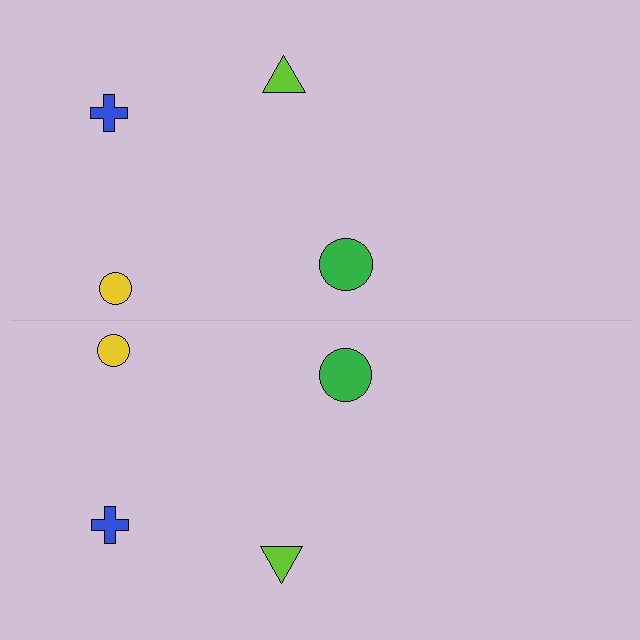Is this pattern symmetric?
Yes, this pattern has bilateral (reflection) symmetry.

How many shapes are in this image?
There are 8 shapes in this image.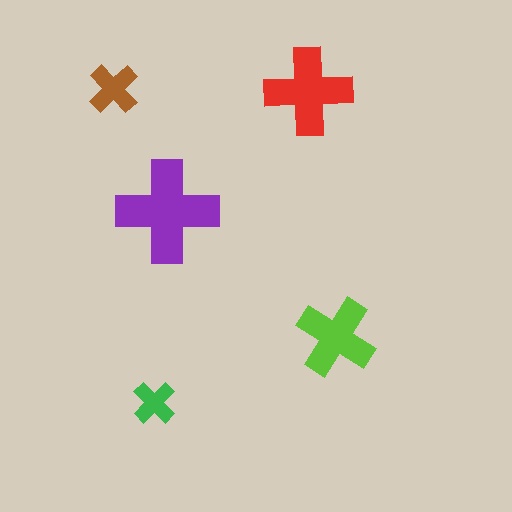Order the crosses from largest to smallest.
the purple one, the red one, the lime one, the brown one, the green one.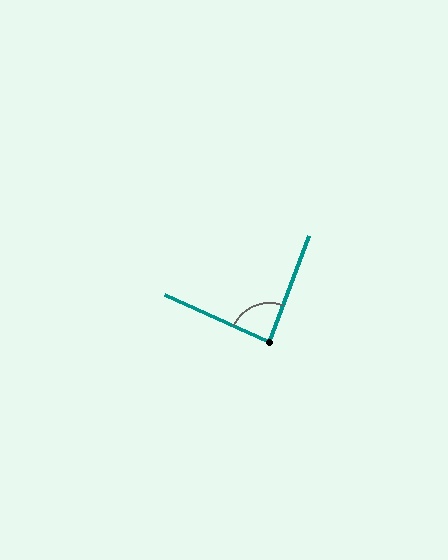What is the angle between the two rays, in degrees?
Approximately 86 degrees.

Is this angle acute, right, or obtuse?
It is approximately a right angle.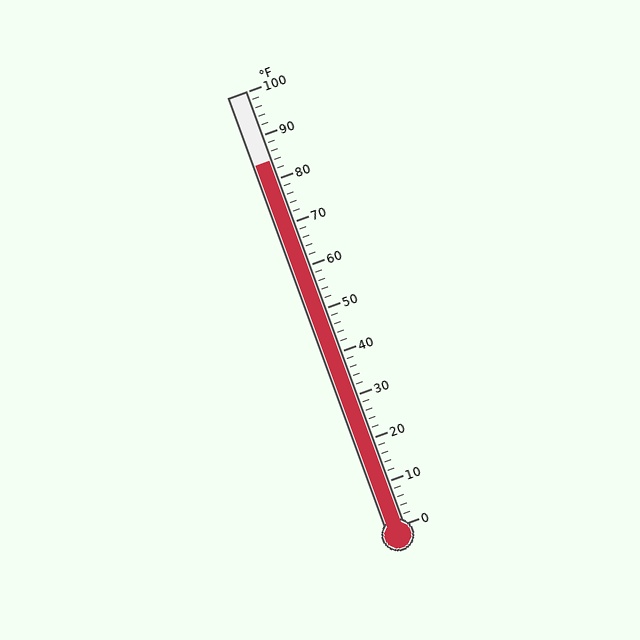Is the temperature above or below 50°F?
The temperature is above 50°F.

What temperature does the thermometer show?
The thermometer shows approximately 84°F.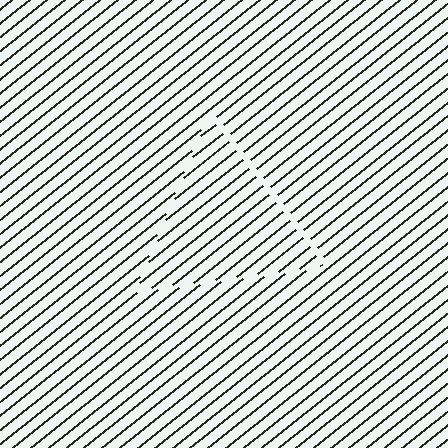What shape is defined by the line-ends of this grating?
An illusory triangle. The interior of the shape contains the same grating, shifted by half a period — the contour is defined by the phase discontinuity where line-ends from the inner and outer gratings abut.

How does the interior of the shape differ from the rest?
The interior of the shape contains the same grating, shifted by half a period — the contour is defined by the phase discontinuity where line-ends from the inner and outer gratings abut.